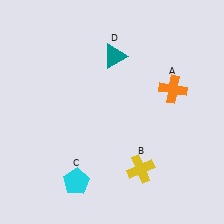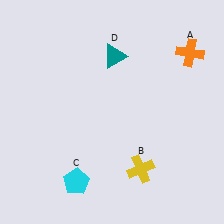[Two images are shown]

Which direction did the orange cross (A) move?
The orange cross (A) moved up.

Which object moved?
The orange cross (A) moved up.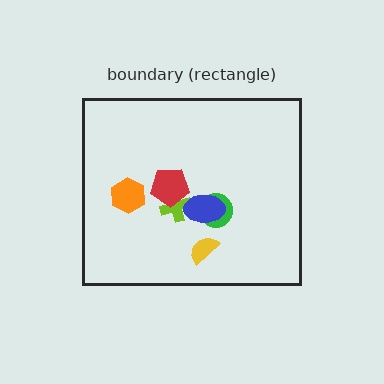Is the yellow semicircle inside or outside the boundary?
Inside.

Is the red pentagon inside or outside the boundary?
Inside.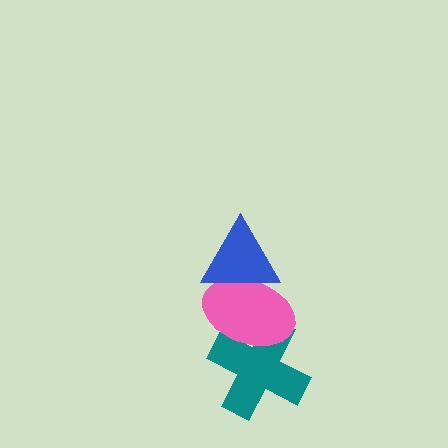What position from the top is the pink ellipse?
The pink ellipse is 2nd from the top.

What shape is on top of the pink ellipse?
The blue triangle is on top of the pink ellipse.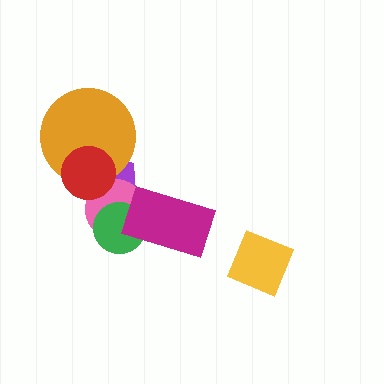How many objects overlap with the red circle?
3 objects overlap with the red circle.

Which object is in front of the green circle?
The magenta rectangle is in front of the green circle.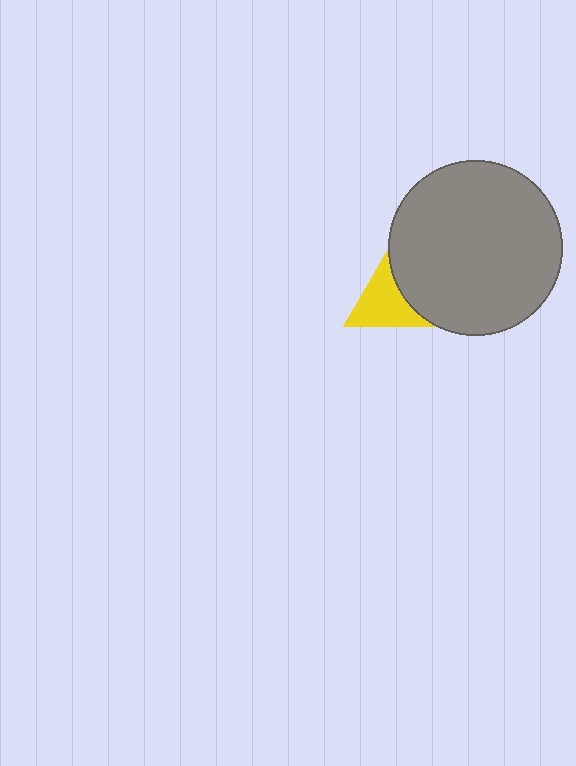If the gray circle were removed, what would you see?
You would see the complete yellow triangle.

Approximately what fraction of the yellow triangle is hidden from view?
Roughly 52% of the yellow triangle is hidden behind the gray circle.